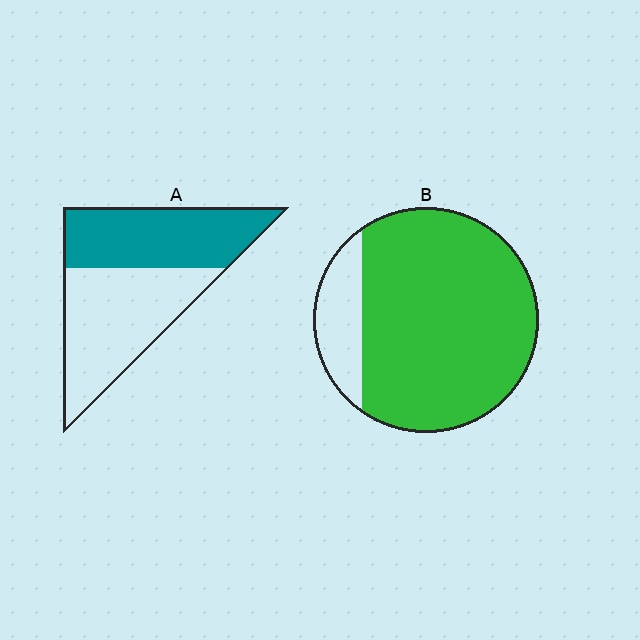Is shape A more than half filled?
Roughly half.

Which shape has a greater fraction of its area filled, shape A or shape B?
Shape B.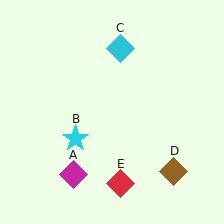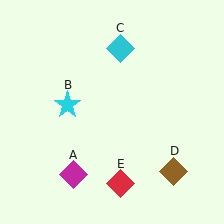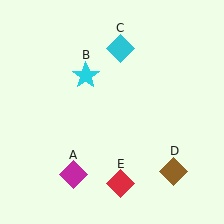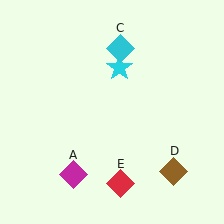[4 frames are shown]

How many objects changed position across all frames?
1 object changed position: cyan star (object B).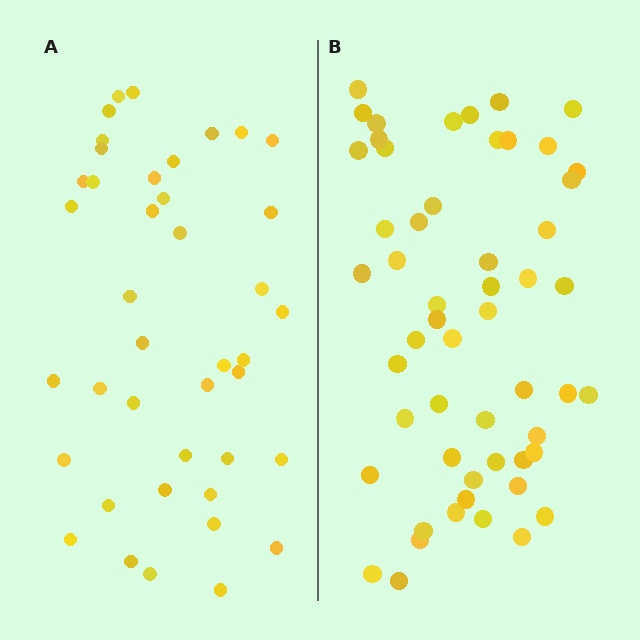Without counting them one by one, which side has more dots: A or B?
Region B (the right region) has more dots.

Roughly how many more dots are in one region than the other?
Region B has approximately 15 more dots than region A.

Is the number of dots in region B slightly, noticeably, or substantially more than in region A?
Region B has noticeably more, but not dramatically so. The ratio is roughly 1.3 to 1.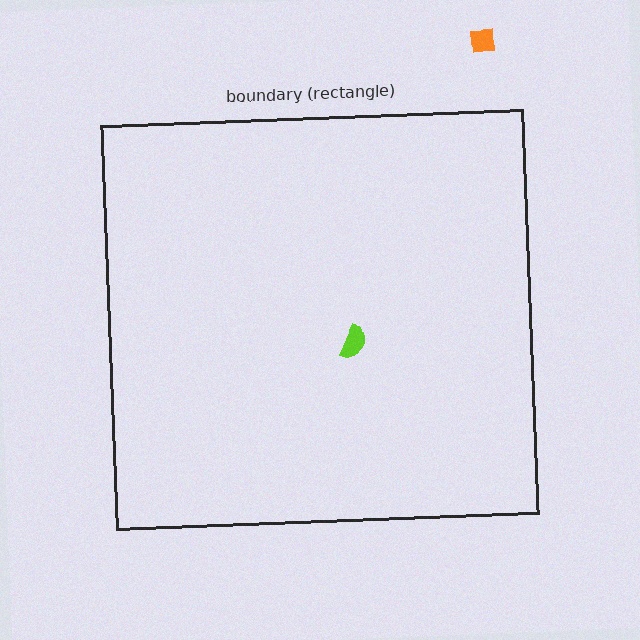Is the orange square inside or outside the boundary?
Outside.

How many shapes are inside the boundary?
1 inside, 1 outside.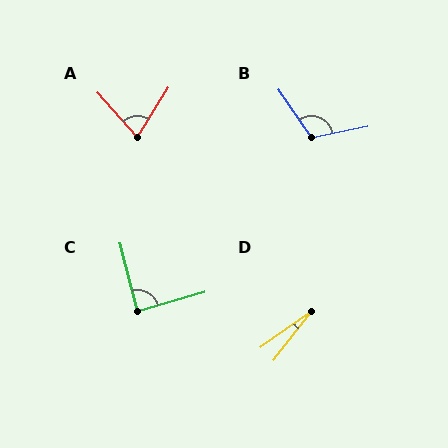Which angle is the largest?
B, at approximately 113 degrees.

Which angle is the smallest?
D, at approximately 16 degrees.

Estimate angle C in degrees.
Approximately 88 degrees.